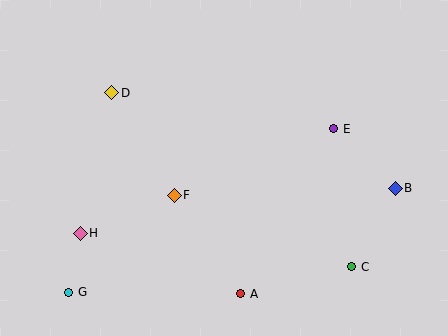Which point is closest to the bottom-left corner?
Point G is closest to the bottom-left corner.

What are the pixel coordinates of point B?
Point B is at (395, 188).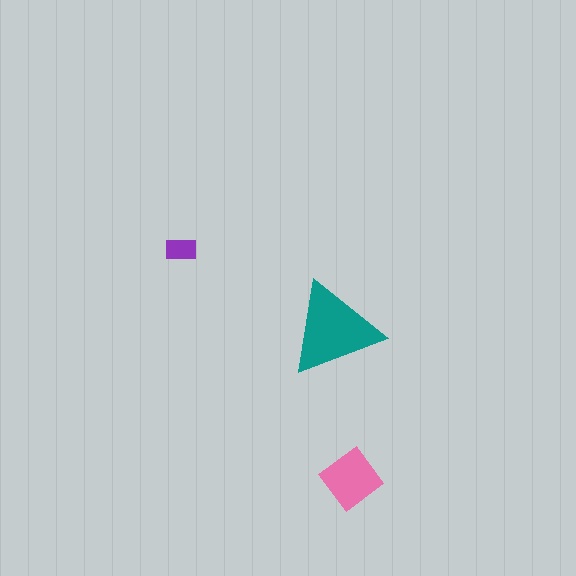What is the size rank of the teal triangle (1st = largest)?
1st.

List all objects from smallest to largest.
The purple rectangle, the pink diamond, the teal triangle.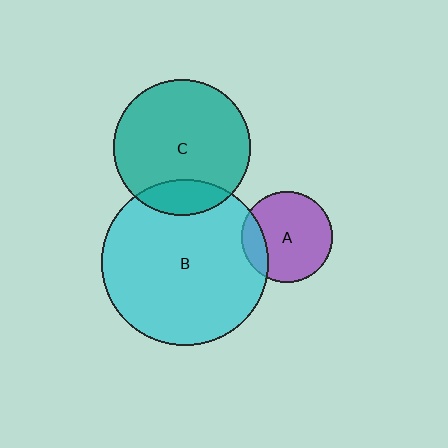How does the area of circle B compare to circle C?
Approximately 1.5 times.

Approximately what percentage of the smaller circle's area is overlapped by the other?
Approximately 15%.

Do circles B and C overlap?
Yes.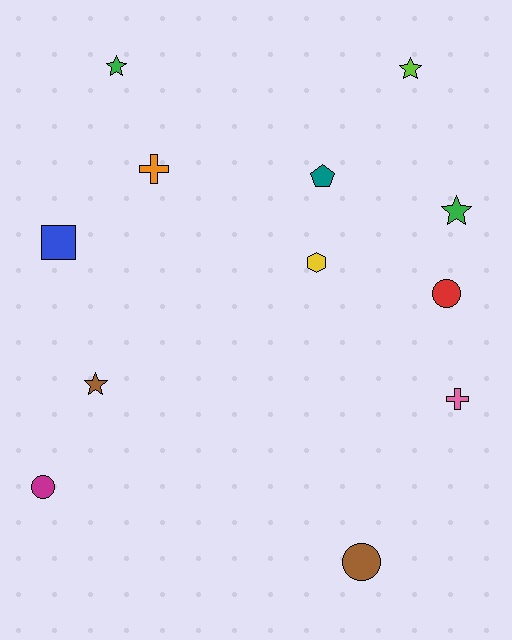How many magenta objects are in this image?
There is 1 magenta object.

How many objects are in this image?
There are 12 objects.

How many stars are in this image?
There are 4 stars.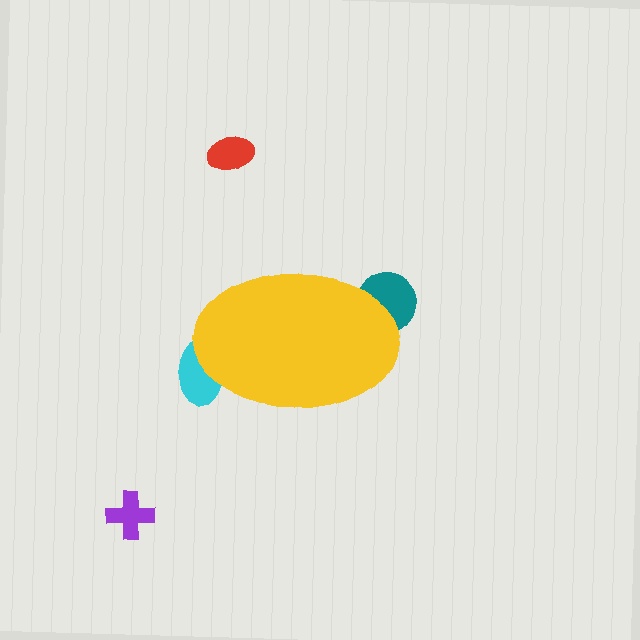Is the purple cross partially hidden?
No, the purple cross is fully visible.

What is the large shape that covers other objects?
A yellow ellipse.